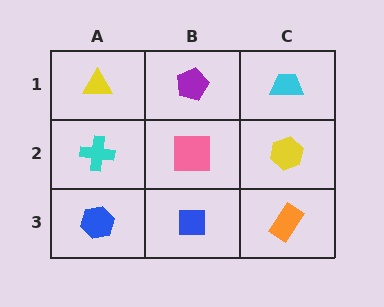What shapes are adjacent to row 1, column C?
A yellow hexagon (row 2, column C), a purple pentagon (row 1, column B).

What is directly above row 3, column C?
A yellow hexagon.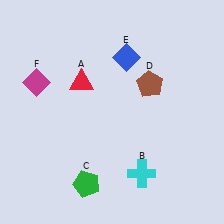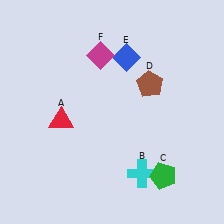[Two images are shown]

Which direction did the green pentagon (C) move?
The green pentagon (C) moved right.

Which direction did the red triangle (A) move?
The red triangle (A) moved down.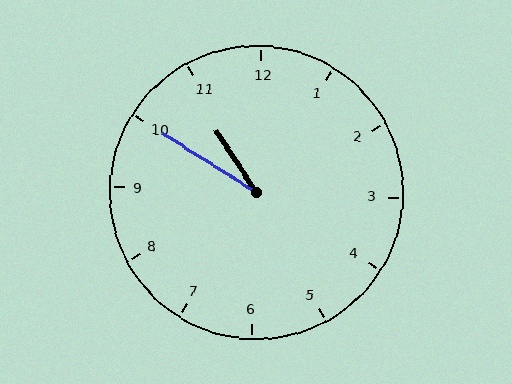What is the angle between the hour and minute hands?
Approximately 25 degrees.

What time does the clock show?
10:50.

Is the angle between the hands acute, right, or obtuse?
It is acute.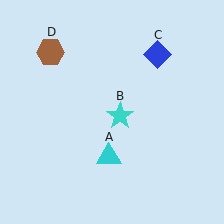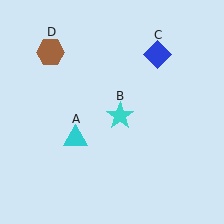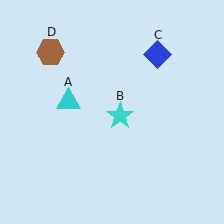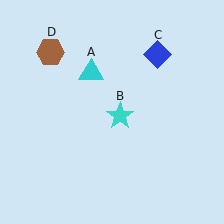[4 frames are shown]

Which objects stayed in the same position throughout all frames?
Cyan star (object B) and blue diamond (object C) and brown hexagon (object D) remained stationary.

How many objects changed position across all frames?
1 object changed position: cyan triangle (object A).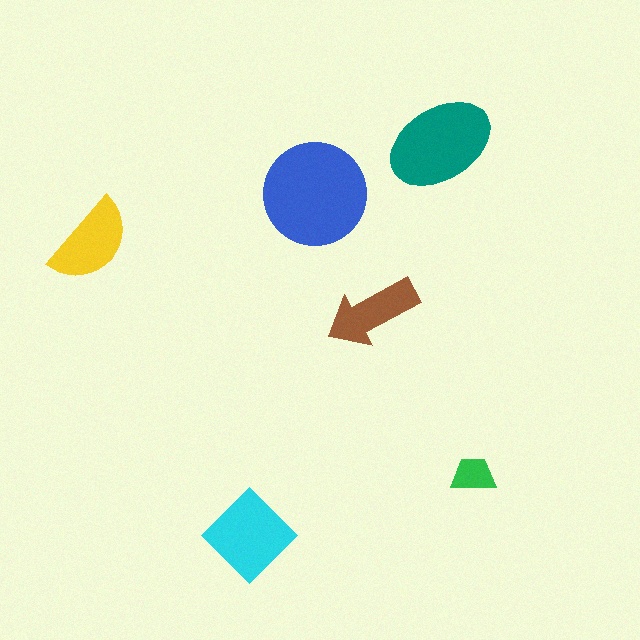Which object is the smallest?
The green trapezoid.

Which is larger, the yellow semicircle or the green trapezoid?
The yellow semicircle.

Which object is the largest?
The blue circle.